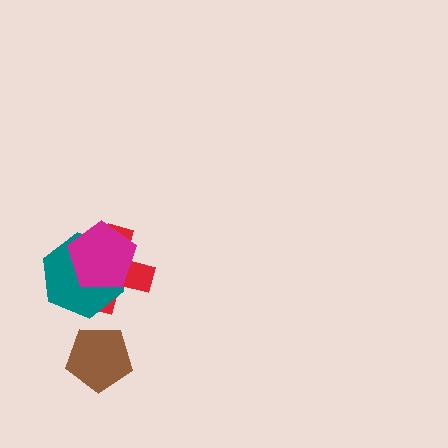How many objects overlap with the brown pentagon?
0 objects overlap with the brown pentagon.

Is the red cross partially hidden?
Yes, it is partially covered by another shape.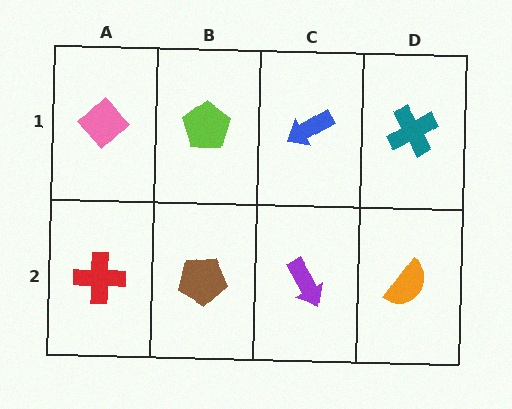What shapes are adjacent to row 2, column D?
A teal cross (row 1, column D), a purple arrow (row 2, column C).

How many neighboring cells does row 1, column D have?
2.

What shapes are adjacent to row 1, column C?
A purple arrow (row 2, column C), a lime pentagon (row 1, column B), a teal cross (row 1, column D).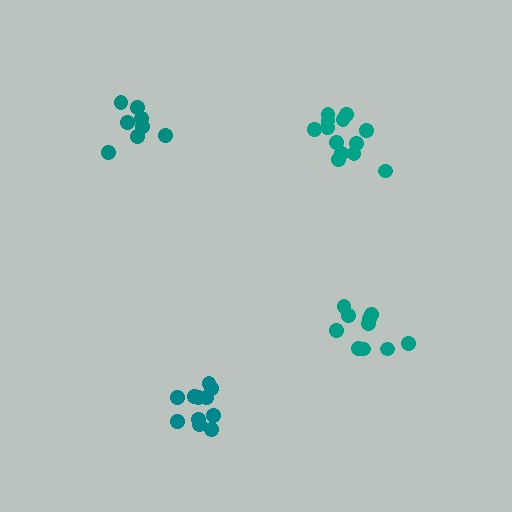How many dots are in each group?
Group 1: 11 dots, Group 2: 10 dots, Group 3: 13 dots, Group 4: 8 dots (42 total).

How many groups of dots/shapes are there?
There are 4 groups.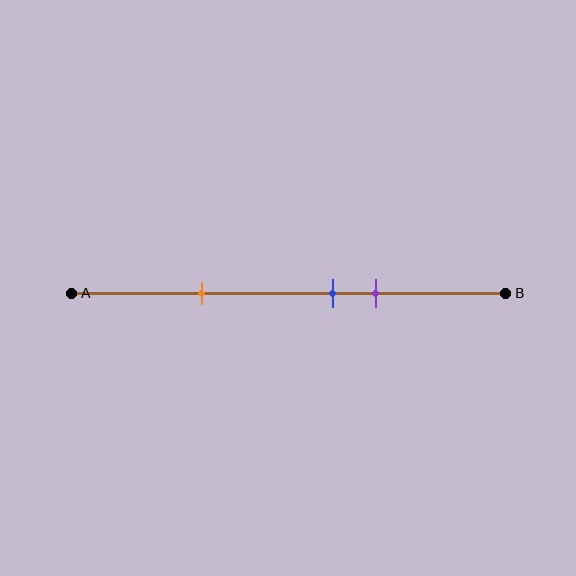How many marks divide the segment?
There are 3 marks dividing the segment.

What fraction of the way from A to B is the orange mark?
The orange mark is approximately 30% (0.3) of the way from A to B.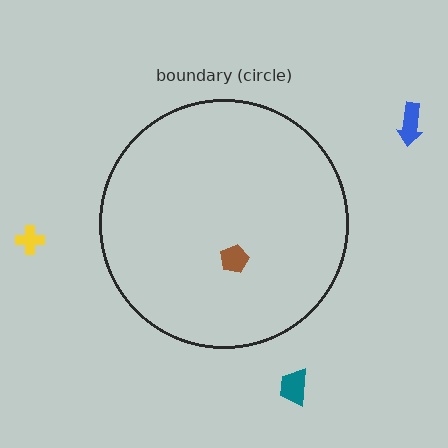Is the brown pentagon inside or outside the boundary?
Inside.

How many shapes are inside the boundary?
1 inside, 3 outside.